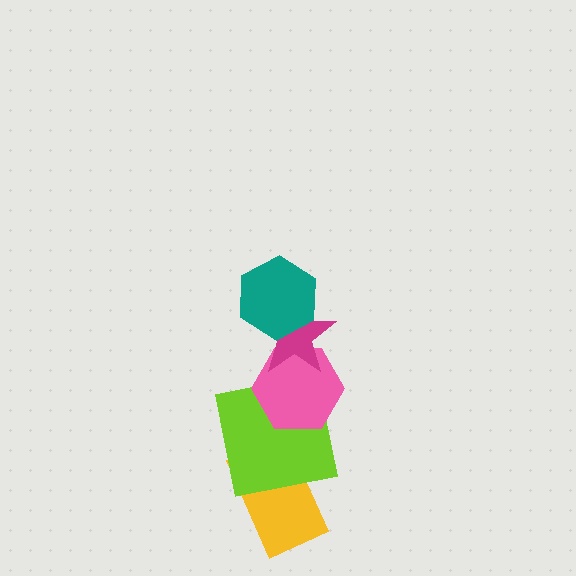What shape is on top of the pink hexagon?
The magenta star is on top of the pink hexagon.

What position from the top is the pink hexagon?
The pink hexagon is 3rd from the top.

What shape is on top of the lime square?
The pink hexagon is on top of the lime square.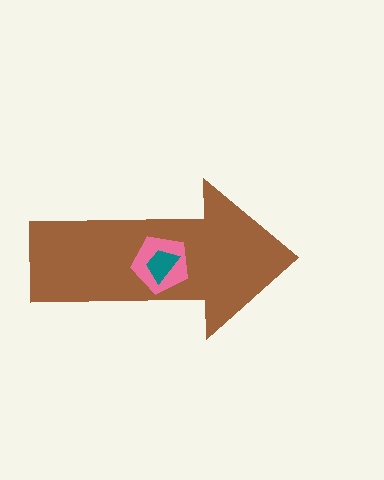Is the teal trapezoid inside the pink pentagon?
Yes.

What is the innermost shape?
The teal trapezoid.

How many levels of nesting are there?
3.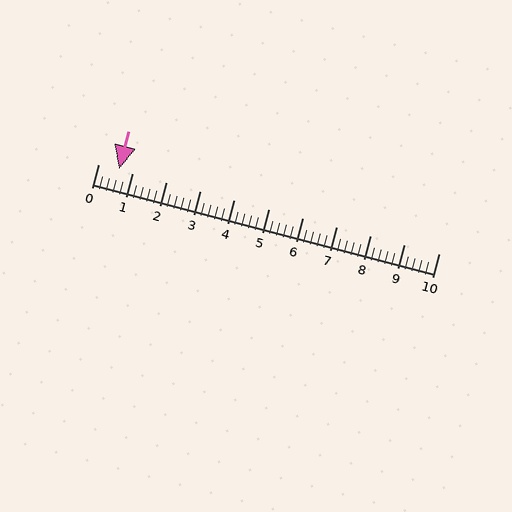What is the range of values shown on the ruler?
The ruler shows values from 0 to 10.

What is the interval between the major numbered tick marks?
The major tick marks are spaced 1 units apart.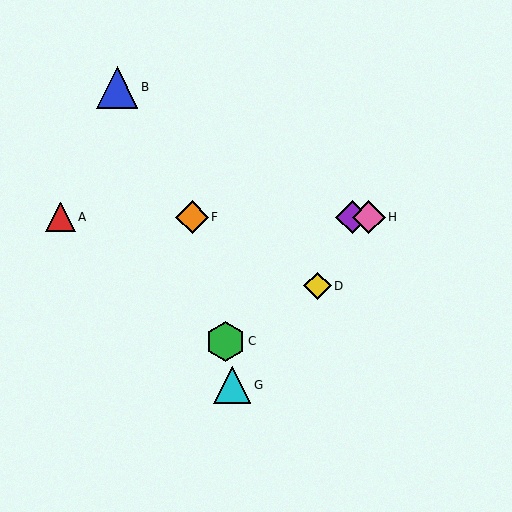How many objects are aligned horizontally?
4 objects (A, E, F, H) are aligned horizontally.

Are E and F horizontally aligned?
Yes, both are at y≈217.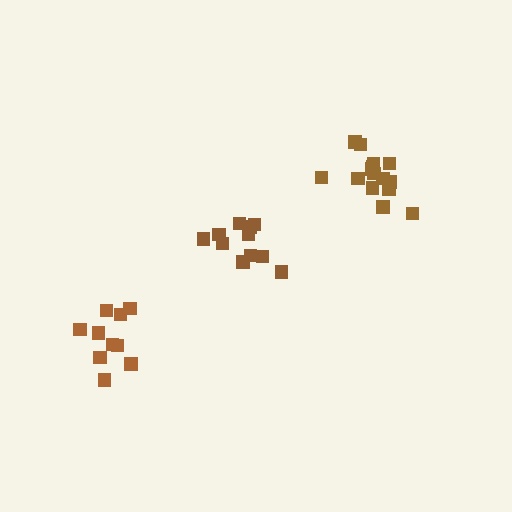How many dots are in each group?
Group 1: 15 dots, Group 2: 12 dots, Group 3: 10 dots (37 total).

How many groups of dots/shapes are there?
There are 3 groups.